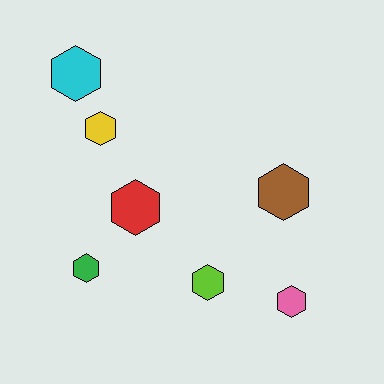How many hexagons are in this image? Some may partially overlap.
There are 7 hexagons.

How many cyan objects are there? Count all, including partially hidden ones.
There is 1 cyan object.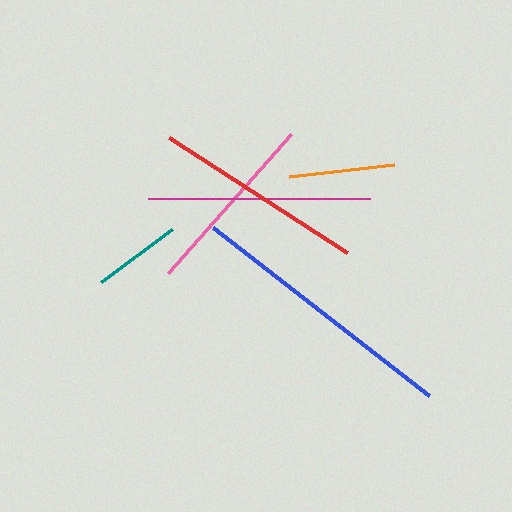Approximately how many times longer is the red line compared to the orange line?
The red line is approximately 2.0 times the length of the orange line.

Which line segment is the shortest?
The teal line is the shortest at approximately 88 pixels.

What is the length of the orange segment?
The orange segment is approximately 105 pixels long.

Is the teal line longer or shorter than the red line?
The red line is longer than the teal line.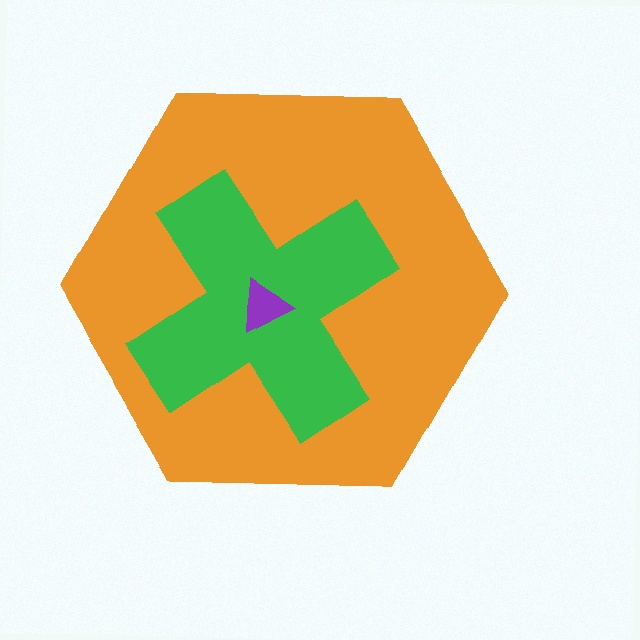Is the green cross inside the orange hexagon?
Yes.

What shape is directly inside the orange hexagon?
The green cross.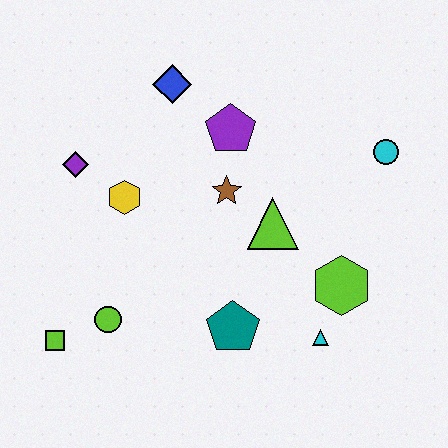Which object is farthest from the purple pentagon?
The lime square is farthest from the purple pentagon.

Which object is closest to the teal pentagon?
The cyan triangle is closest to the teal pentagon.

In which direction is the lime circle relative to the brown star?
The lime circle is below the brown star.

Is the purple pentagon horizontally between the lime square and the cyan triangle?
Yes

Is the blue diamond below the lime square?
No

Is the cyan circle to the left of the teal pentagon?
No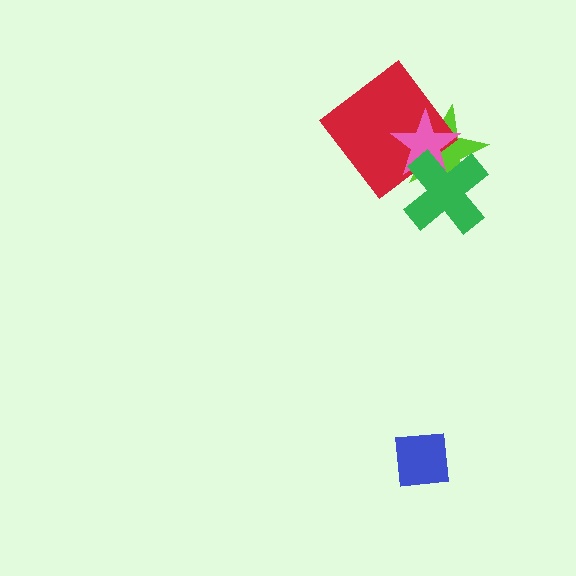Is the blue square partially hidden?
No, no other shape covers it.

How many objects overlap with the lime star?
3 objects overlap with the lime star.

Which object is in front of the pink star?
The green cross is in front of the pink star.